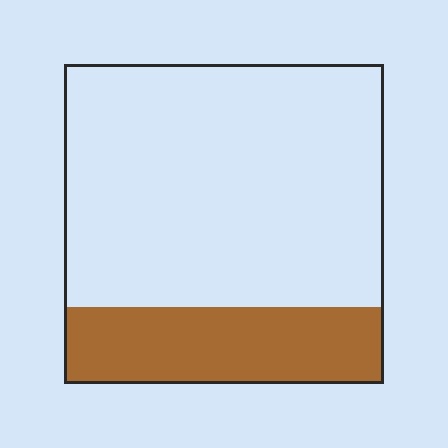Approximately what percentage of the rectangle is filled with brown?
Approximately 25%.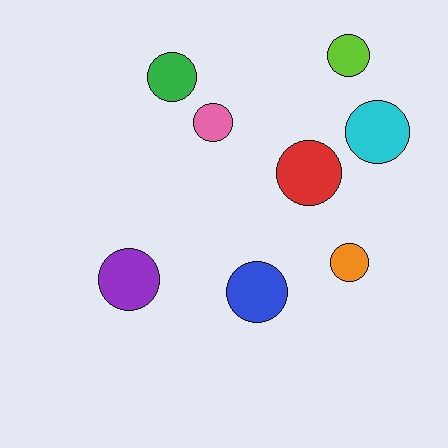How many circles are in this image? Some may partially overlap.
There are 8 circles.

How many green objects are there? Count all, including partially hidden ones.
There is 1 green object.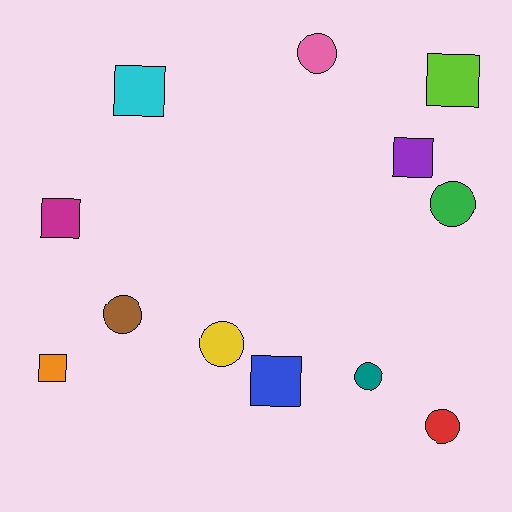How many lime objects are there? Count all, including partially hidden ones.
There is 1 lime object.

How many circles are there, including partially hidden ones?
There are 6 circles.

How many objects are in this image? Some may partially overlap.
There are 12 objects.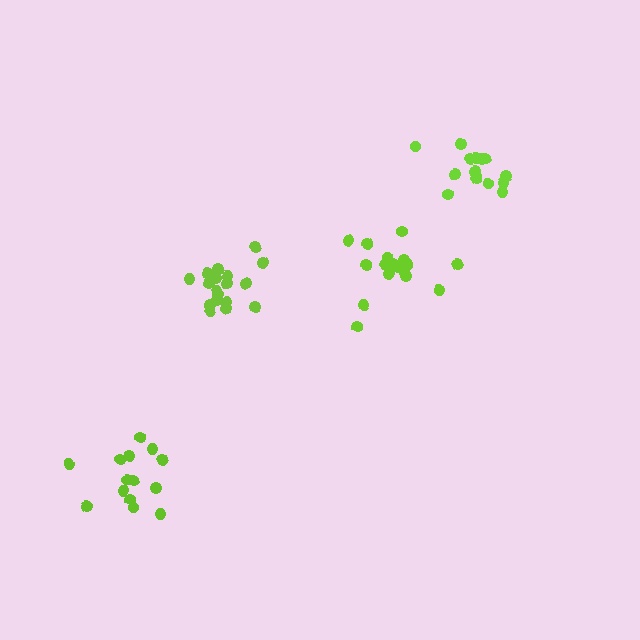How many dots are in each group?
Group 1: 17 dots, Group 2: 18 dots, Group 3: 14 dots, Group 4: 15 dots (64 total).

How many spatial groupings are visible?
There are 4 spatial groupings.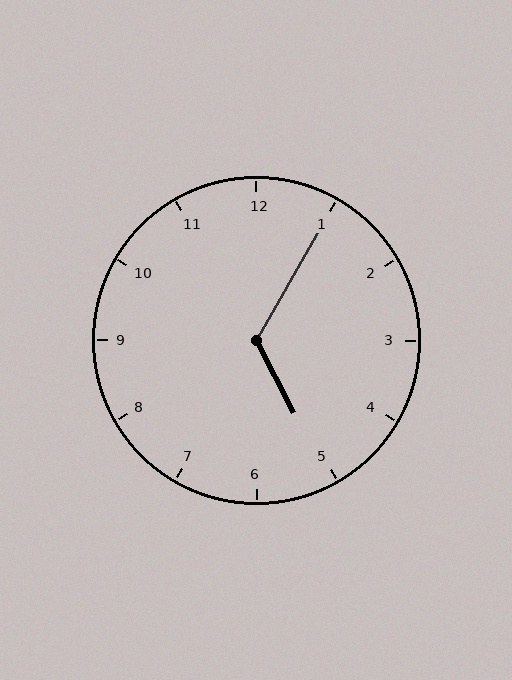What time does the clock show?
5:05.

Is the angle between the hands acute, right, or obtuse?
It is obtuse.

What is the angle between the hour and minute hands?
Approximately 122 degrees.